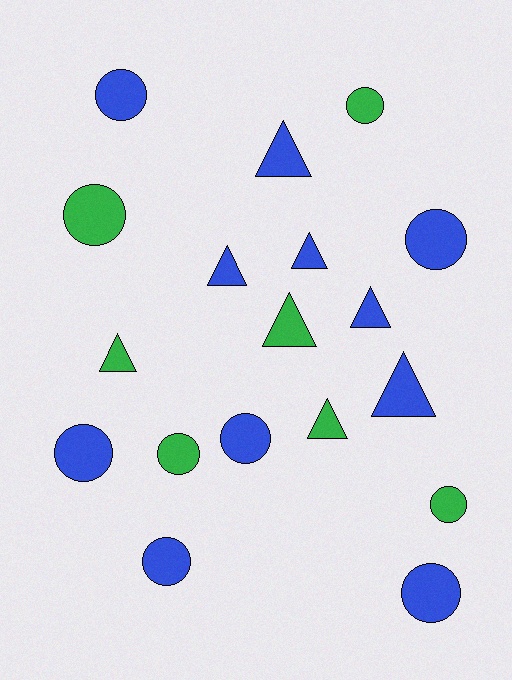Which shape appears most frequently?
Circle, with 10 objects.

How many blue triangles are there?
There are 5 blue triangles.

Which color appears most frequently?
Blue, with 11 objects.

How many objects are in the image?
There are 18 objects.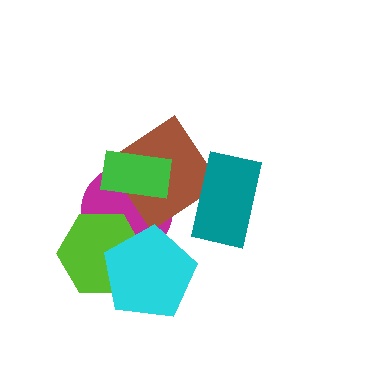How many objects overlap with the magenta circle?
4 objects overlap with the magenta circle.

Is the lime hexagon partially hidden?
Yes, it is partially covered by another shape.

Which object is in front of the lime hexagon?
The cyan pentagon is in front of the lime hexagon.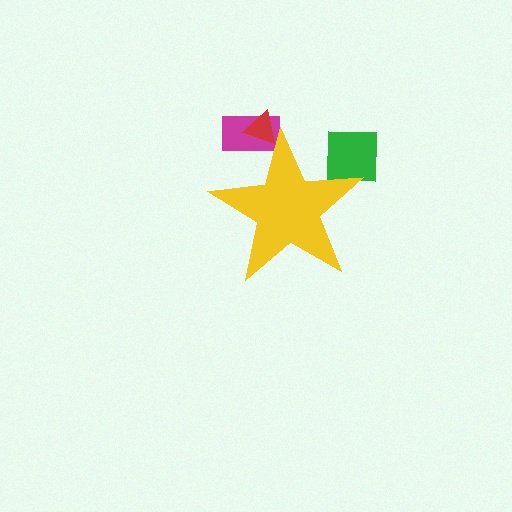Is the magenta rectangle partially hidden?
Yes, the magenta rectangle is partially hidden behind the yellow star.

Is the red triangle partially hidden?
Yes, the red triangle is partially hidden behind the yellow star.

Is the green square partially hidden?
Yes, the green square is partially hidden behind the yellow star.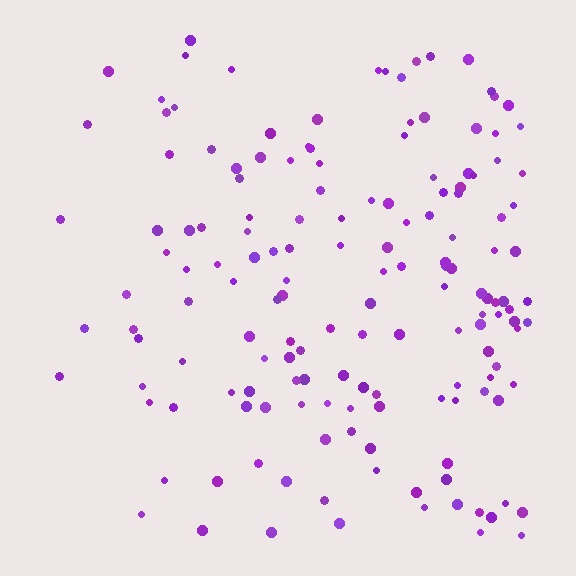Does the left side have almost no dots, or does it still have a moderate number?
Still a moderate number, just noticeably fewer than the right.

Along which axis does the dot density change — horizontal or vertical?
Horizontal.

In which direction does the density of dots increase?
From left to right, with the right side densest.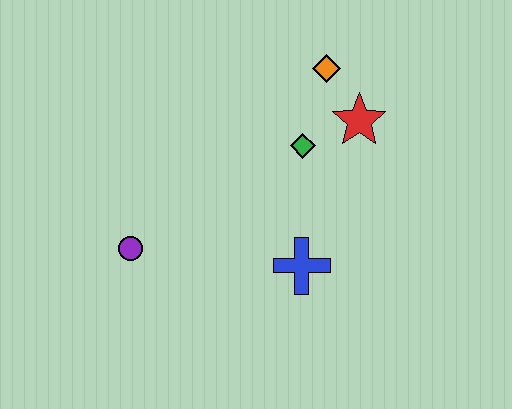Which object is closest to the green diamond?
The red star is closest to the green diamond.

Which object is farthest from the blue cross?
The orange diamond is farthest from the blue cross.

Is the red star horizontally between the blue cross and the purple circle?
No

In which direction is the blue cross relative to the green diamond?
The blue cross is below the green diamond.